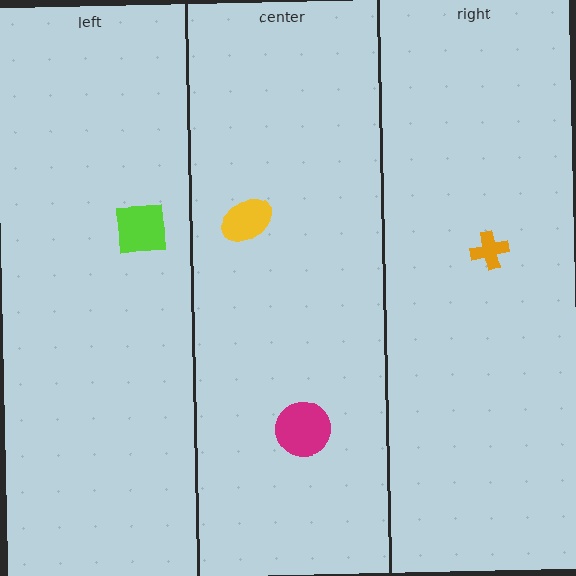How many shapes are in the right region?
1.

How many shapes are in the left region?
1.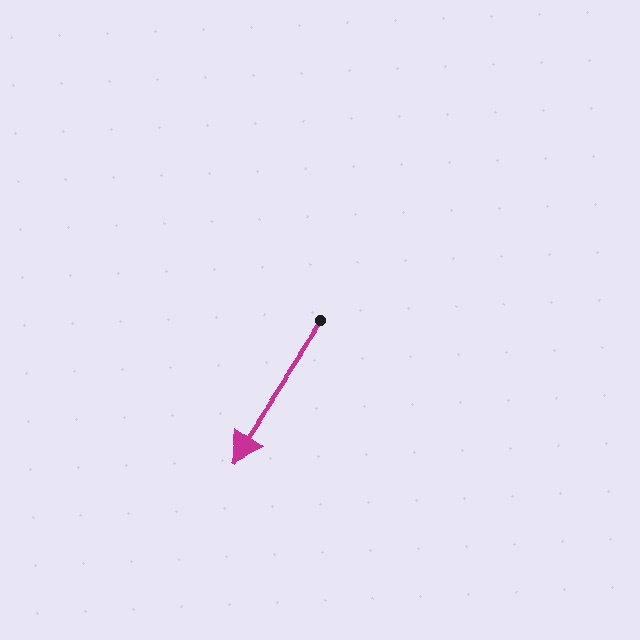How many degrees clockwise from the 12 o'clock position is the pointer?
Approximately 214 degrees.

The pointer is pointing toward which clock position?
Roughly 7 o'clock.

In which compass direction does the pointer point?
Southwest.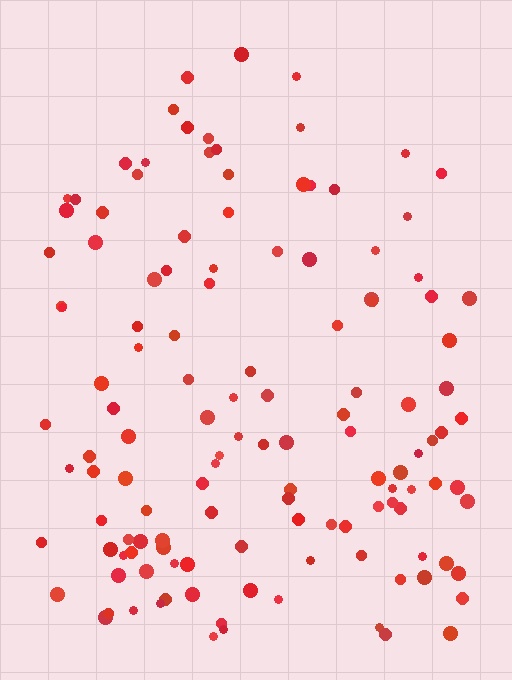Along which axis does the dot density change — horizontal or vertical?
Vertical.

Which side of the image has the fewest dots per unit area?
The top.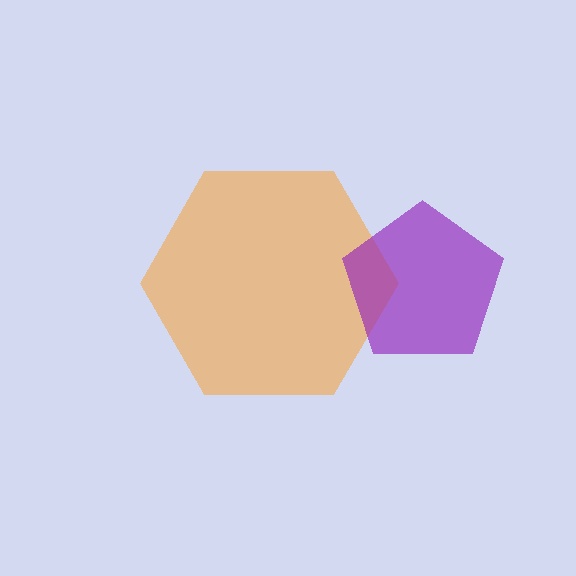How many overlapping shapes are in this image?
There are 2 overlapping shapes in the image.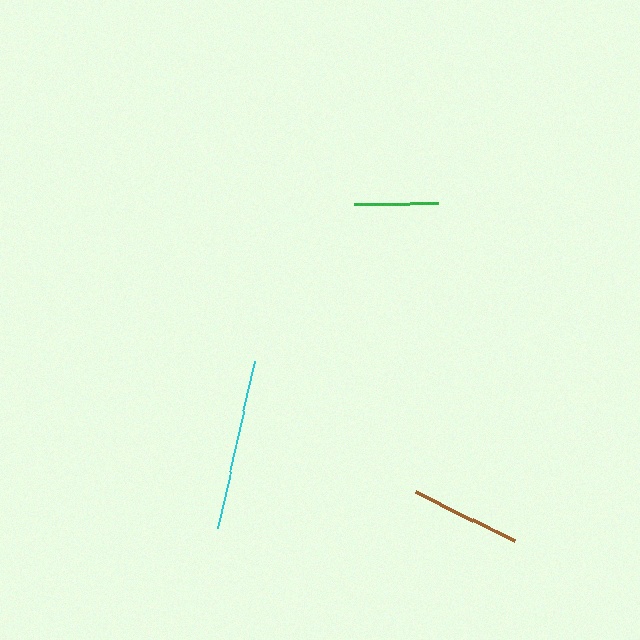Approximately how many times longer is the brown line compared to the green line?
The brown line is approximately 1.3 times the length of the green line.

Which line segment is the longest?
The cyan line is the longest at approximately 170 pixels.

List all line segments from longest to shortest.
From longest to shortest: cyan, brown, green.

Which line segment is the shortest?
The green line is the shortest at approximately 85 pixels.